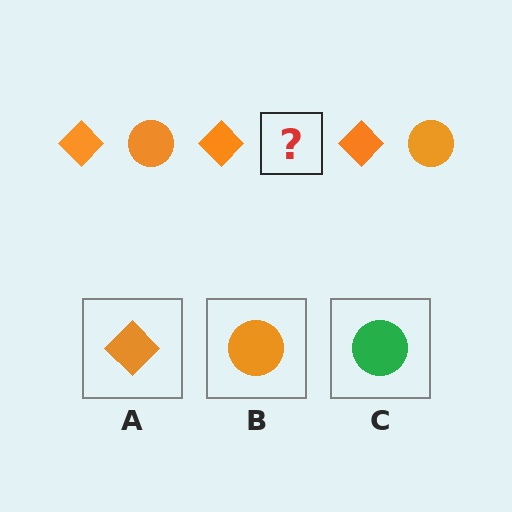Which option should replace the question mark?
Option B.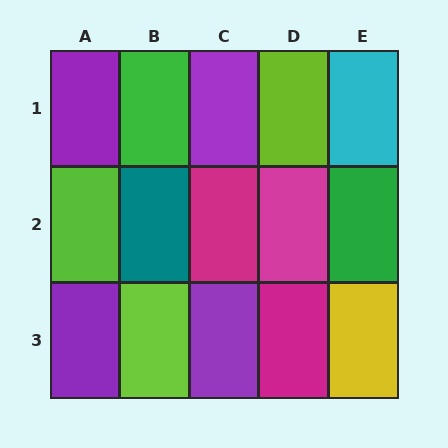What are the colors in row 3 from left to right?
Purple, lime, purple, magenta, yellow.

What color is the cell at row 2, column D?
Magenta.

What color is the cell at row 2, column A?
Lime.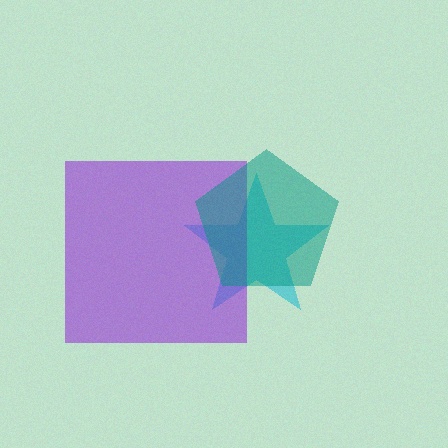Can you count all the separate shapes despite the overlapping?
Yes, there are 3 separate shapes.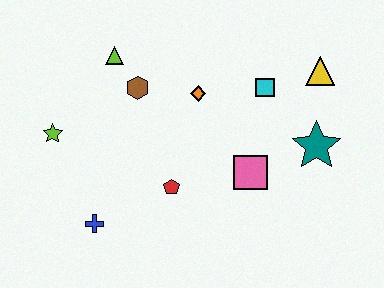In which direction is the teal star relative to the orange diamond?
The teal star is to the right of the orange diamond.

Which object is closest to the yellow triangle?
The cyan square is closest to the yellow triangle.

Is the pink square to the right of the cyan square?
No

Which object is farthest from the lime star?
The yellow triangle is farthest from the lime star.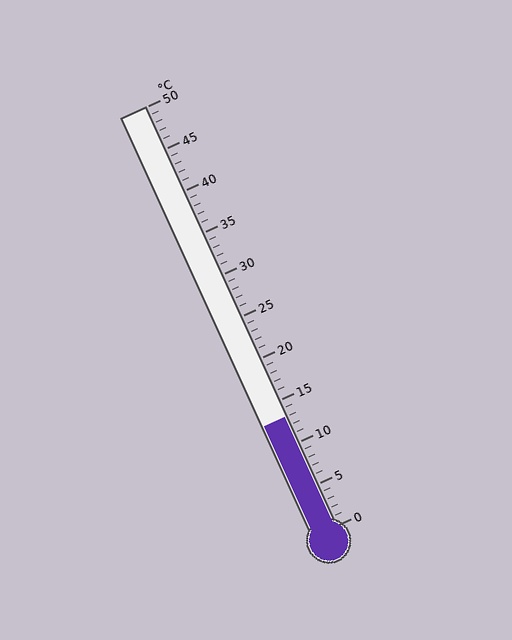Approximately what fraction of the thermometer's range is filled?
The thermometer is filled to approximately 25% of its range.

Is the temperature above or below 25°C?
The temperature is below 25°C.